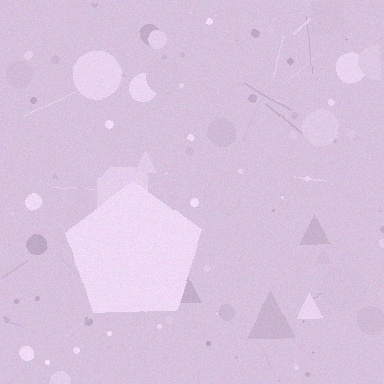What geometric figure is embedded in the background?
A pentagon is embedded in the background.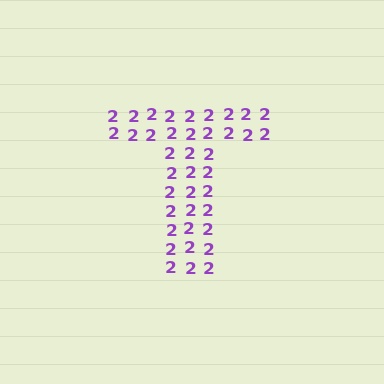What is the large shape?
The large shape is the letter T.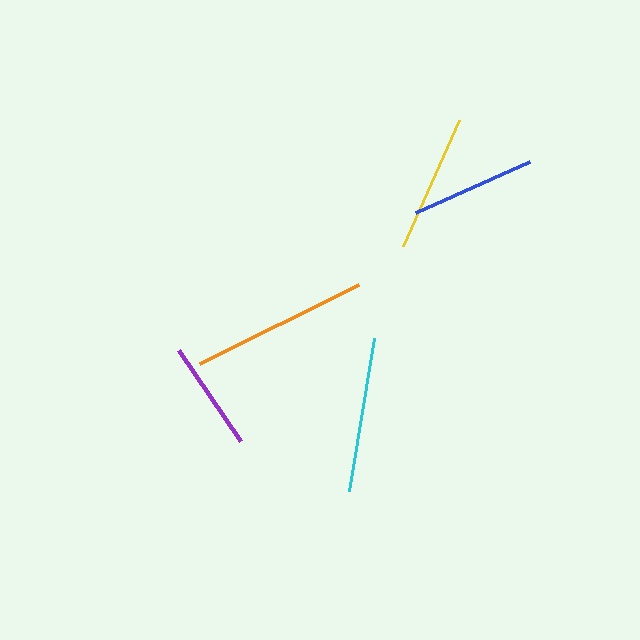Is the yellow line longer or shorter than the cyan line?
The cyan line is longer than the yellow line.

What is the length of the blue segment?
The blue segment is approximately 124 pixels long.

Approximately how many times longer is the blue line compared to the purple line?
The blue line is approximately 1.1 times the length of the purple line.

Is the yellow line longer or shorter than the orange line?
The orange line is longer than the yellow line.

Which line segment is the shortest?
The purple line is the shortest at approximately 110 pixels.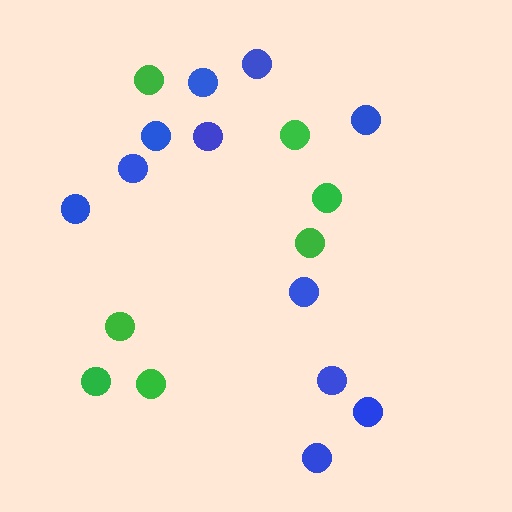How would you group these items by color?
There are 2 groups: one group of blue circles (11) and one group of green circles (7).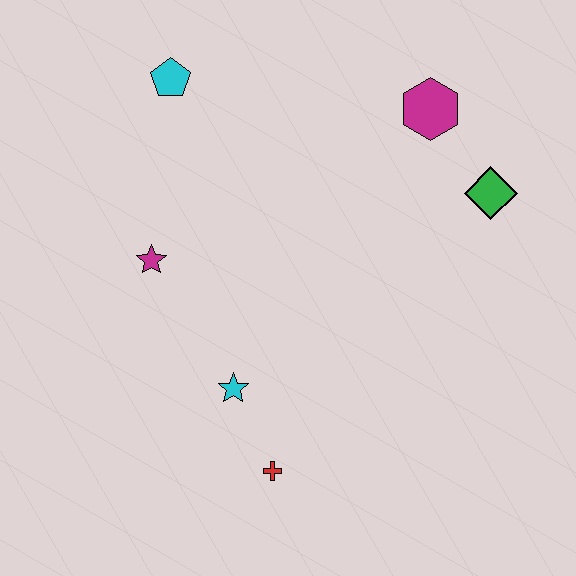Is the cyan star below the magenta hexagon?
Yes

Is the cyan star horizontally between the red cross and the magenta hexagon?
No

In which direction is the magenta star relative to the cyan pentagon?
The magenta star is below the cyan pentagon.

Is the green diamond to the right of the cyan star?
Yes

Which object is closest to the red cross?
The cyan star is closest to the red cross.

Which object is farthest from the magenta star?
The green diamond is farthest from the magenta star.